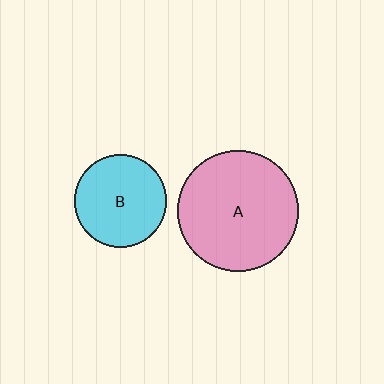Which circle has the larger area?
Circle A (pink).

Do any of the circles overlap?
No, none of the circles overlap.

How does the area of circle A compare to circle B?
Approximately 1.7 times.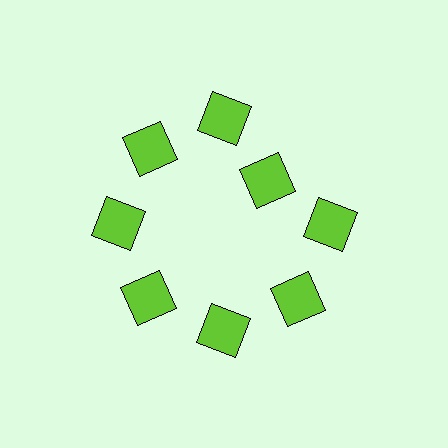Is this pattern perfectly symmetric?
No. The 8 lime squares are arranged in a ring, but one element near the 2 o'clock position is pulled inward toward the center, breaking the 8-fold rotational symmetry.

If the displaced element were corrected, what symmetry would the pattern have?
It would have 8-fold rotational symmetry — the pattern would map onto itself every 45 degrees.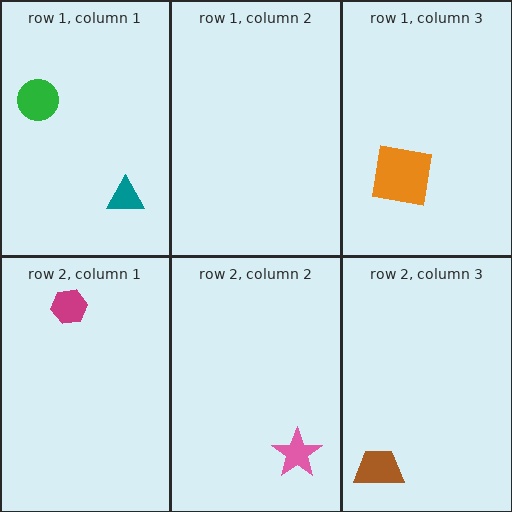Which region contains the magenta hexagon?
The row 2, column 1 region.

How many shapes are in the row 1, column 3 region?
1.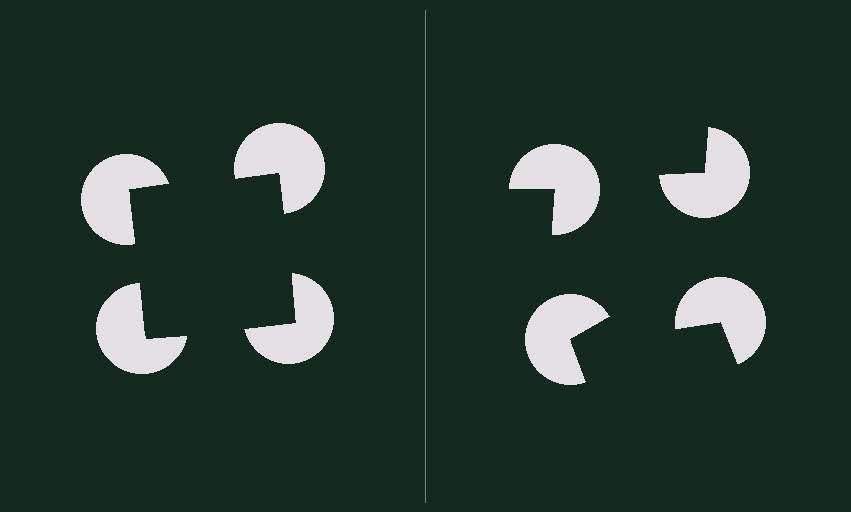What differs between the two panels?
The pac-man discs are positioned identically on both sides; only the wedge orientations differ. On the left they align to a square; on the right they are misaligned.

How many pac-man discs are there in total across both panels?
8 — 4 on each side.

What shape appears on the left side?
An illusory square.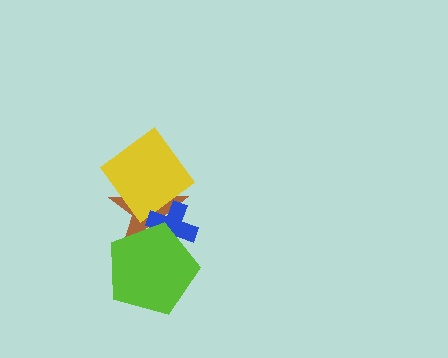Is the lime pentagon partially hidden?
No, no other shape covers it.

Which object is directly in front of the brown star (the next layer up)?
The yellow diamond is directly in front of the brown star.